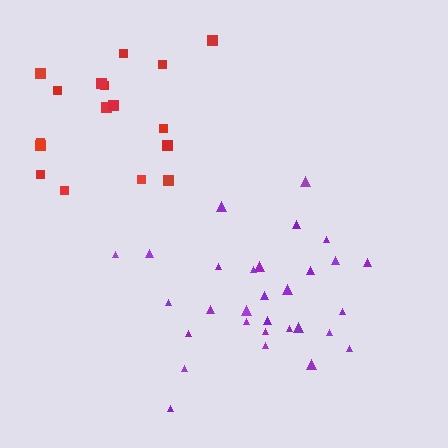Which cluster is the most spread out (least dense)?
Red.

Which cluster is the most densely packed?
Purple.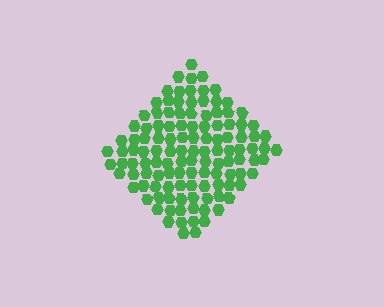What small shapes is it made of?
It is made of small hexagons.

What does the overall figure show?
The overall figure shows a diamond.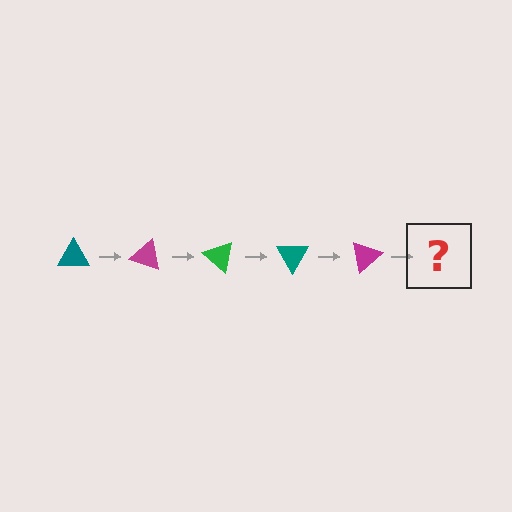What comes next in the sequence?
The next element should be a green triangle, rotated 100 degrees from the start.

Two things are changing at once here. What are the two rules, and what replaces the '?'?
The two rules are that it rotates 20 degrees each step and the color cycles through teal, magenta, and green. The '?' should be a green triangle, rotated 100 degrees from the start.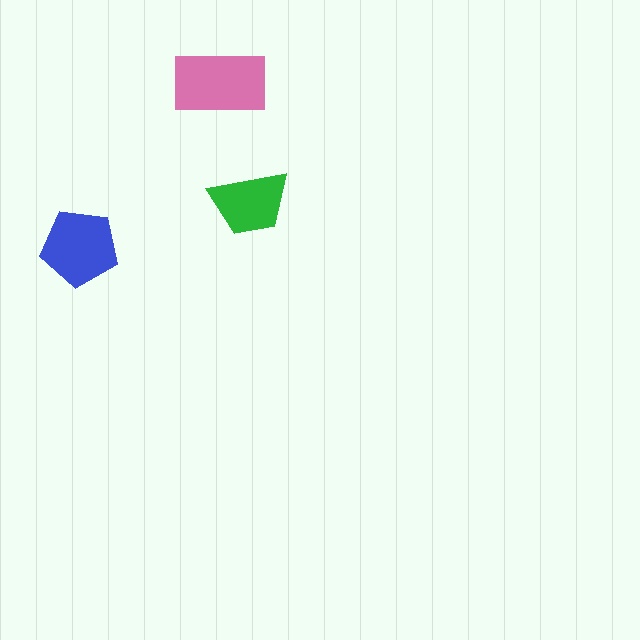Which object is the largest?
The pink rectangle.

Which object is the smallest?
The green trapezoid.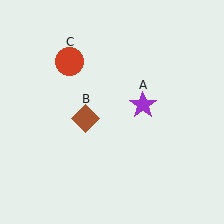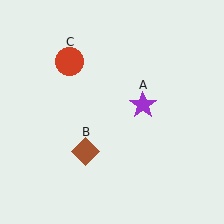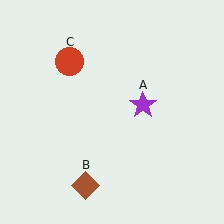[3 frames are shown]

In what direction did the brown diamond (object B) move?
The brown diamond (object B) moved down.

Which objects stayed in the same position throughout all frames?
Purple star (object A) and red circle (object C) remained stationary.